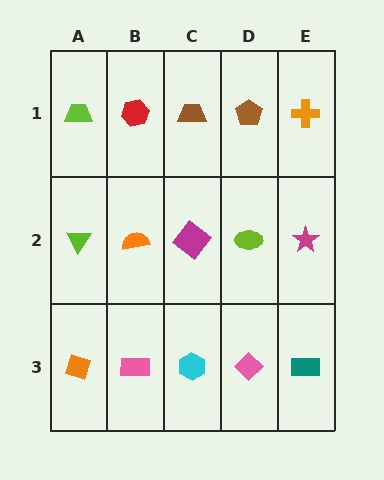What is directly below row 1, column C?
A magenta diamond.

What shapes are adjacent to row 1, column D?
A lime ellipse (row 2, column D), a brown trapezoid (row 1, column C), an orange cross (row 1, column E).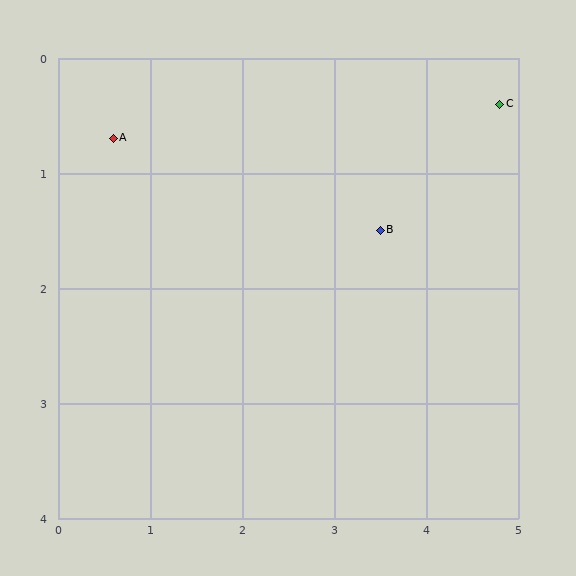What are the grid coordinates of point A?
Point A is at approximately (0.6, 0.7).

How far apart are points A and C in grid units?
Points A and C are about 4.2 grid units apart.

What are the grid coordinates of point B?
Point B is at approximately (3.5, 1.5).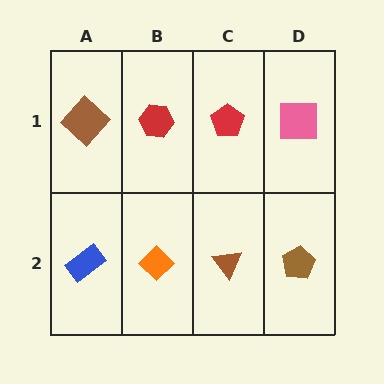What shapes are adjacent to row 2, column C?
A red pentagon (row 1, column C), an orange diamond (row 2, column B), a brown pentagon (row 2, column D).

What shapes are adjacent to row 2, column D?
A pink square (row 1, column D), a brown triangle (row 2, column C).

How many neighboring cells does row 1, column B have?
3.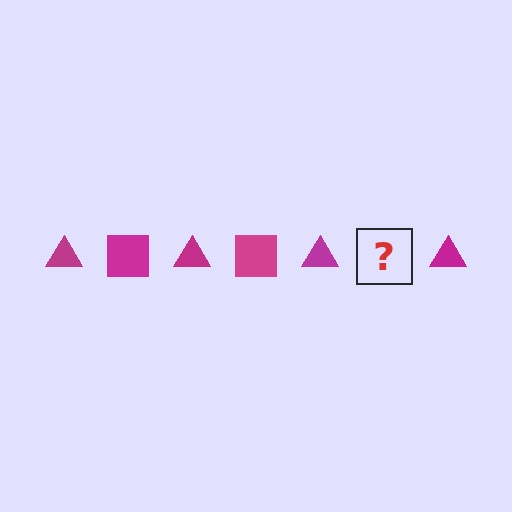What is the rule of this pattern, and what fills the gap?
The rule is that the pattern cycles through triangle, square shapes in magenta. The gap should be filled with a magenta square.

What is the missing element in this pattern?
The missing element is a magenta square.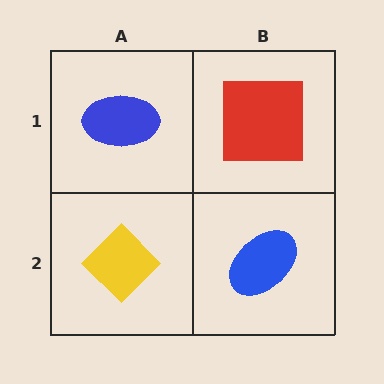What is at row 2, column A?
A yellow diamond.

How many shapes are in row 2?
2 shapes.